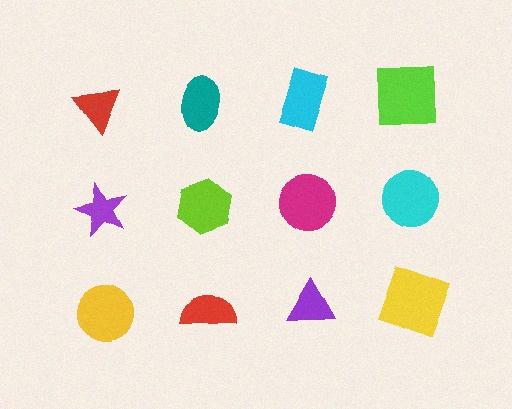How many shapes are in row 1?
4 shapes.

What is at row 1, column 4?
A lime square.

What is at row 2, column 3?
A magenta circle.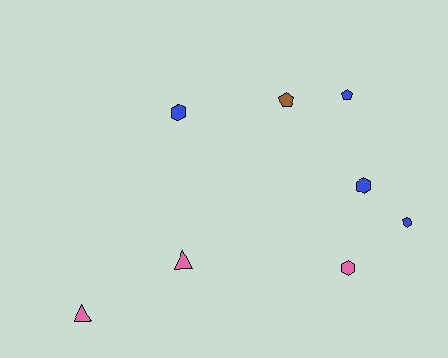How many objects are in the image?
There are 8 objects.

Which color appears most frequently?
Blue, with 4 objects.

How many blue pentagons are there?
There is 1 blue pentagon.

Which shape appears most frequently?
Hexagon, with 4 objects.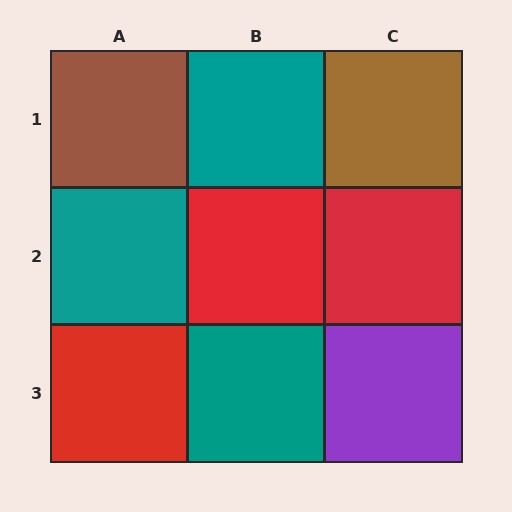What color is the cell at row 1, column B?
Teal.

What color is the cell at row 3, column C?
Purple.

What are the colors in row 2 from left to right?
Teal, red, red.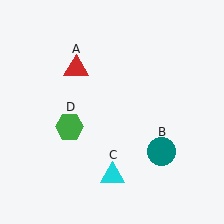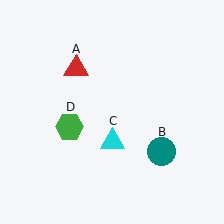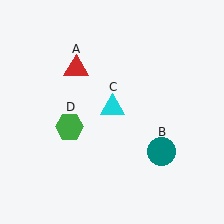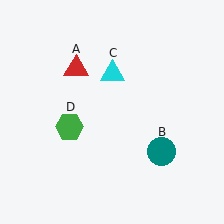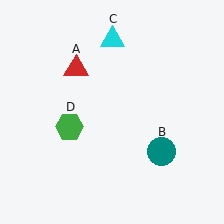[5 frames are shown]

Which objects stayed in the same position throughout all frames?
Red triangle (object A) and teal circle (object B) and green hexagon (object D) remained stationary.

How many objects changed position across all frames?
1 object changed position: cyan triangle (object C).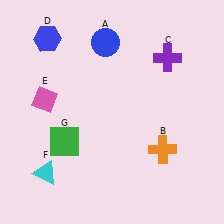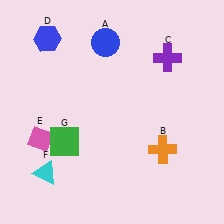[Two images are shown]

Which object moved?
The pink diamond (E) moved down.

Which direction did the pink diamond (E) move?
The pink diamond (E) moved down.